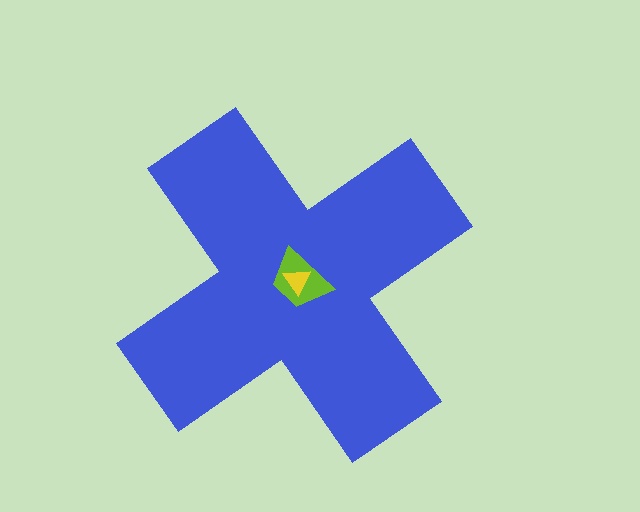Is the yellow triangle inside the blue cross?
Yes.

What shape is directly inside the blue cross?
The lime trapezoid.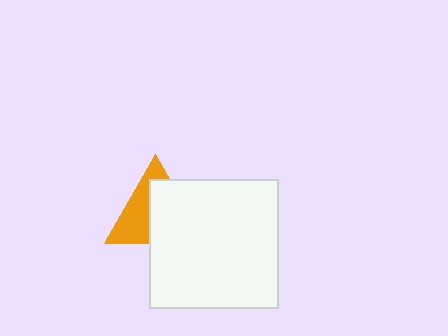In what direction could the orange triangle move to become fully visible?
The orange triangle could move toward the upper-left. That would shift it out from behind the white square entirely.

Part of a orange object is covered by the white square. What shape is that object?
It is a triangle.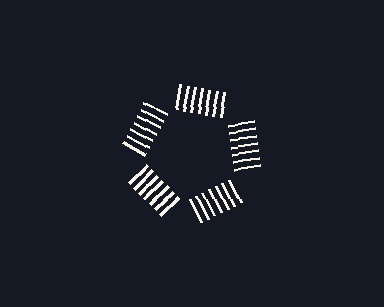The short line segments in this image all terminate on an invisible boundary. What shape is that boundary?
An illusory pentagon — the line segments terminate on its edges but no continuous stroke is drawn.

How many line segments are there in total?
35 — 7 along each of the 5 edges.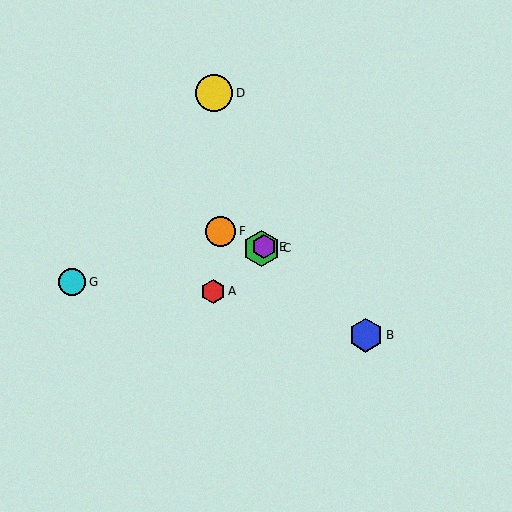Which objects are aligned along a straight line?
Objects A, C, E are aligned along a straight line.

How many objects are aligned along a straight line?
3 objects (A, C, E) are aligned along a straight line.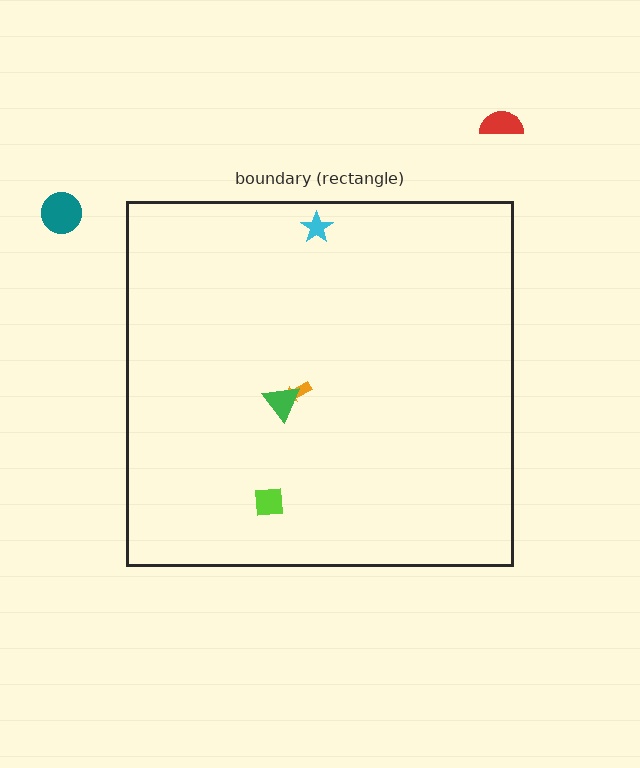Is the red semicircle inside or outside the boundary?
Outside.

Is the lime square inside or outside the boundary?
Inside.